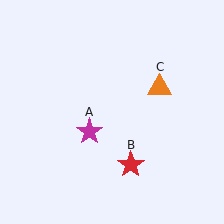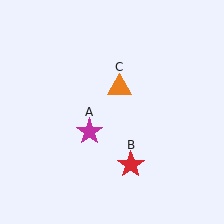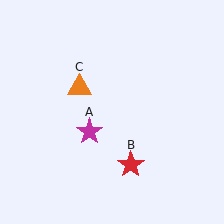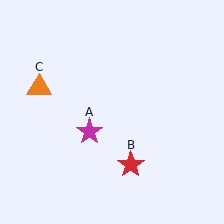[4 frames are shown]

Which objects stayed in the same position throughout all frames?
Magenta star (object A) and red star (object B) remained stationary.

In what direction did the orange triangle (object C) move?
The orange triangle (object C) moved left.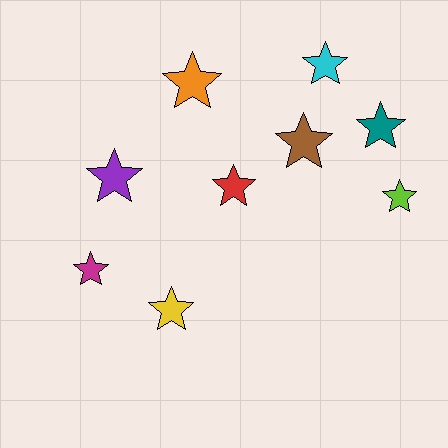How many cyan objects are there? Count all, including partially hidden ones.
There is 1 cyan object.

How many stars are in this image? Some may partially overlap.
There are 9 stars.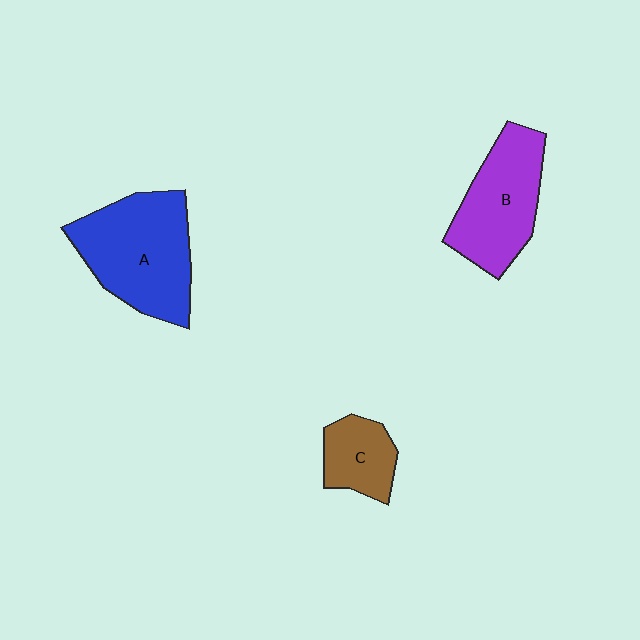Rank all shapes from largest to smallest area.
From largest to smallest: A (blue), B (purple), C (brown).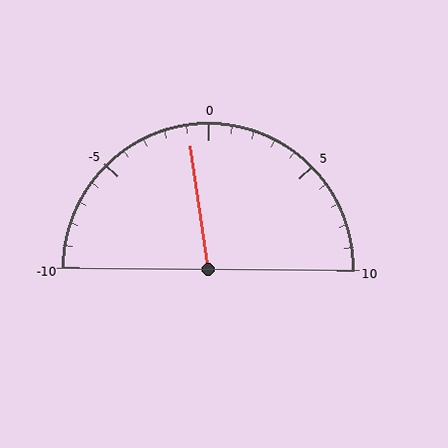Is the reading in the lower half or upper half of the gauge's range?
The reading is in the lower half of the range (-10 to 10).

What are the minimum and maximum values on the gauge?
The gauge ranges from -10 to 10.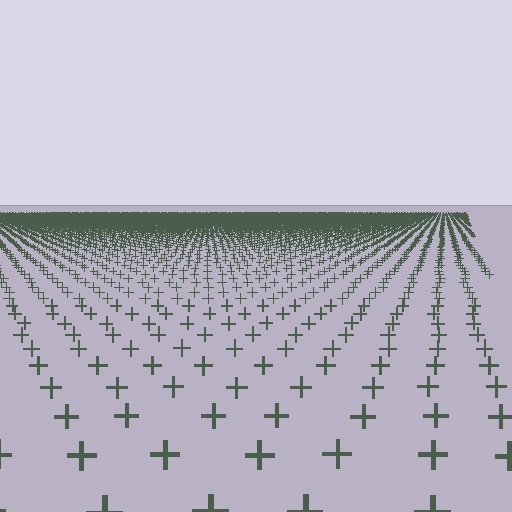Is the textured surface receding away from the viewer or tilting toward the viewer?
The surface is receding away from the viewer. Texture elements get smaller and denser toward the top.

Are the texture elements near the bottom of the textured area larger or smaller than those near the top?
Larger. Near the bottom, elements are closer to the viewer and appear at a bigger on-screen size.